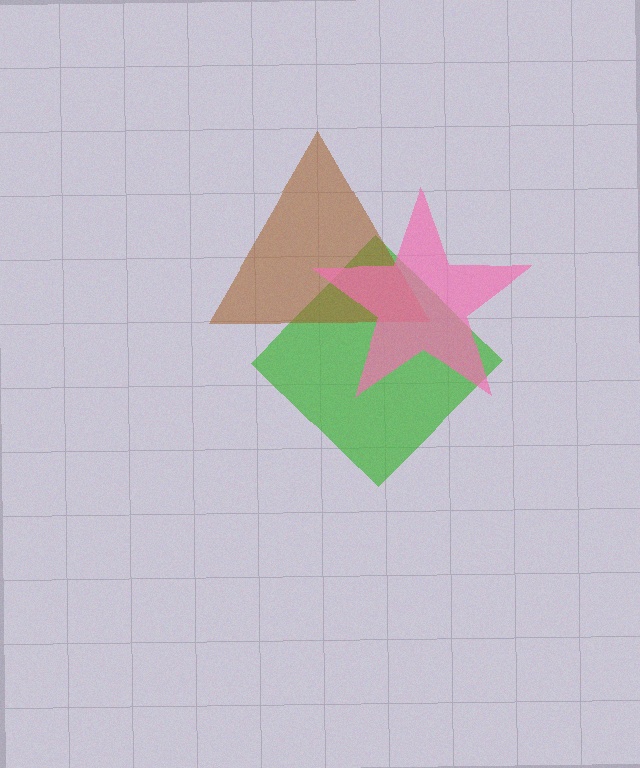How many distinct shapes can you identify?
There are 3 distinct shapes: a green diamond, a brown triangle, a pink star.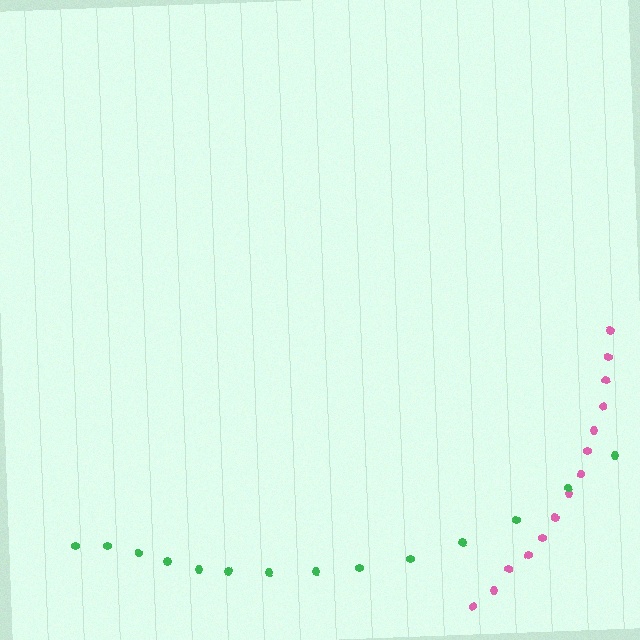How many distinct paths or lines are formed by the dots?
There are 2 distinct paths.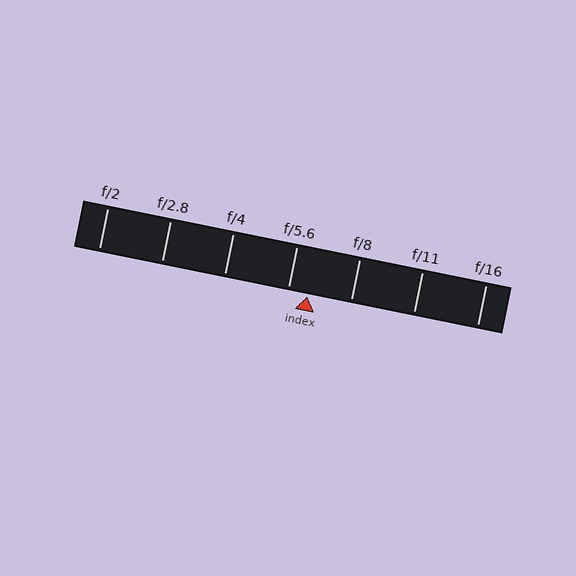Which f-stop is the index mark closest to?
The index mark is closest to f/5.6.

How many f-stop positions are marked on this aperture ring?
There are 7 f-stop positions marked.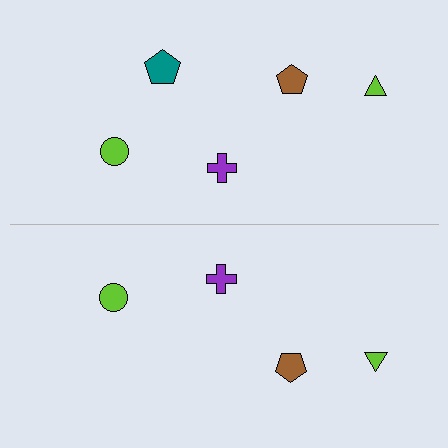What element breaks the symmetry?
A teal pentagon is missing from the bottom side.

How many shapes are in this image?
There are 9 shapes in this image.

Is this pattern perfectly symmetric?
No, the pattern is not perfectly symmetric. A teal pentagon is missing from the bottom side.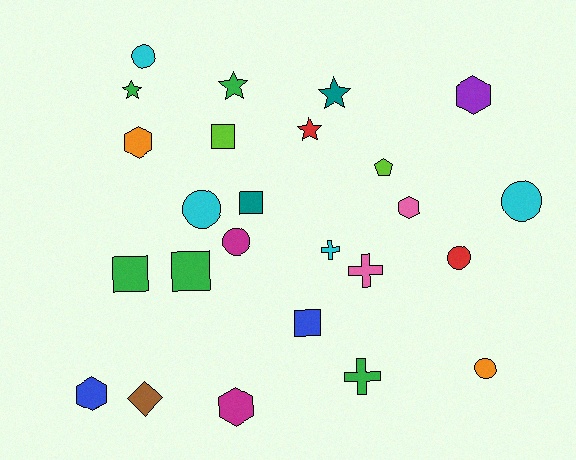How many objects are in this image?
There are 25 objects.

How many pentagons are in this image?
There is 1 pentagon.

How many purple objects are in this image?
There is 1 purple object.